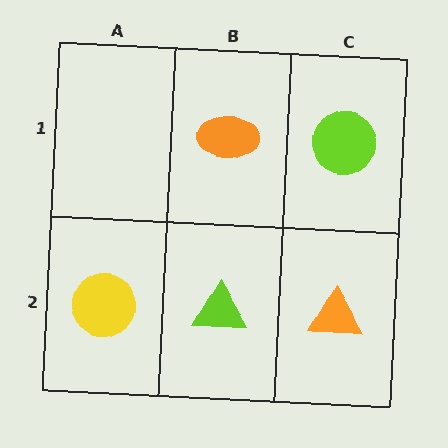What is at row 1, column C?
A lime circle.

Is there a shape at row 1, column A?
No, that cell is empty.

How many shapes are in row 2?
3 shapes.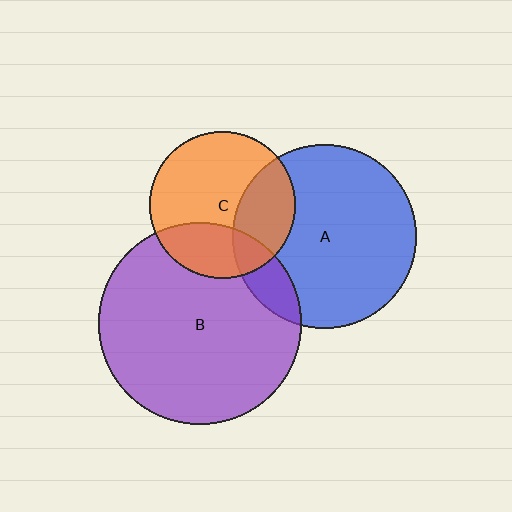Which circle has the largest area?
Circle B (purple).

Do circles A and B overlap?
Yes.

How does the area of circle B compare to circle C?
Approximately 1.9 times.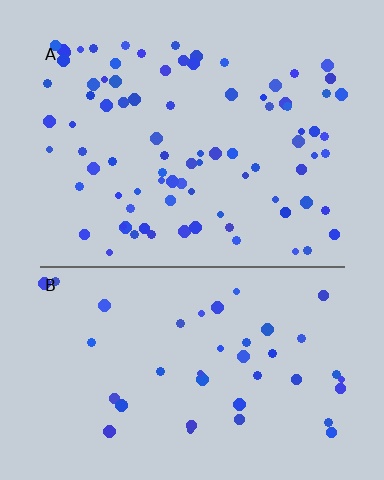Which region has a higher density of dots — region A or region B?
A (the top).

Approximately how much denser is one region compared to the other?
Approximately 2.0× — region A over region B.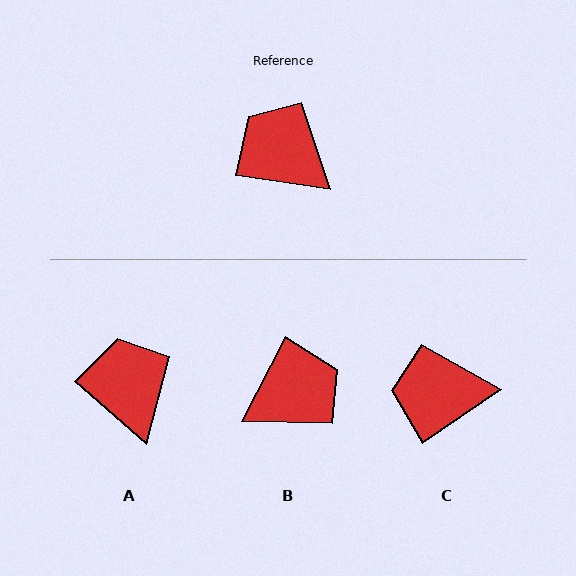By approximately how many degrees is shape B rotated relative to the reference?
Approximately 110 degrees clockwise.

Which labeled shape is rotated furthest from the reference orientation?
B, about 110 degrees away.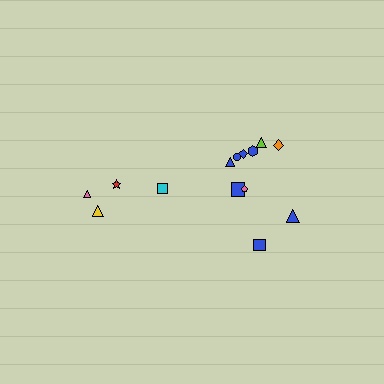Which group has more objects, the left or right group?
The right group.